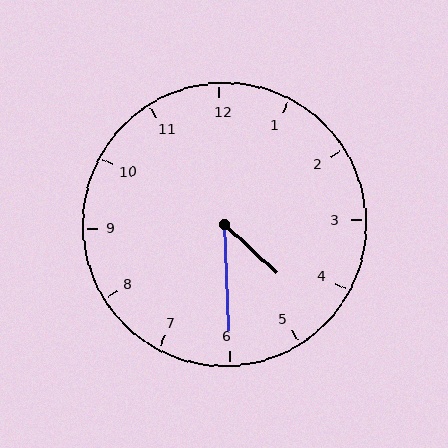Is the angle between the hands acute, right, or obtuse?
It is acute.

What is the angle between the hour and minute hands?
Approximately 45 degrees.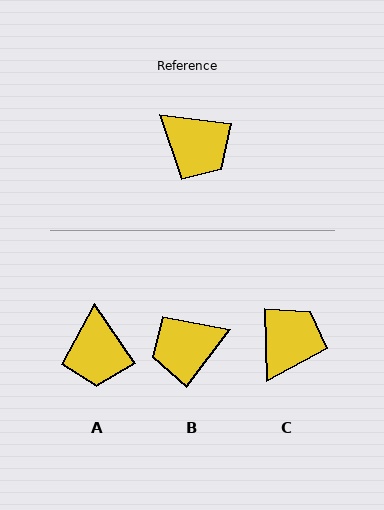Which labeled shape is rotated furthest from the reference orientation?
B, about 119 degrees away.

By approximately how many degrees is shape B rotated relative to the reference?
Approximately 119 degrees clockwise.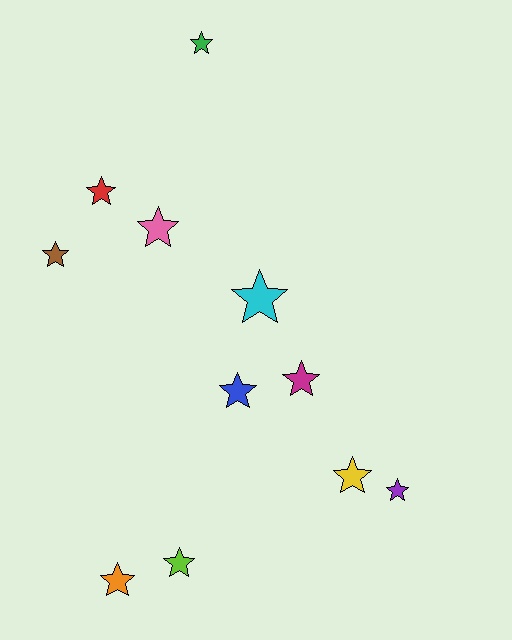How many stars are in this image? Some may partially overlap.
There are 11 stars.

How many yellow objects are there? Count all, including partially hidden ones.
There is 1 yellow object.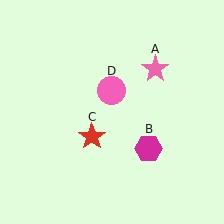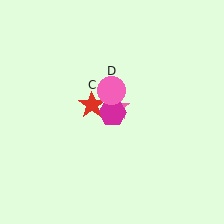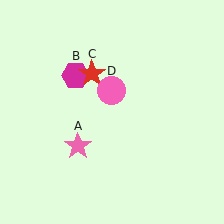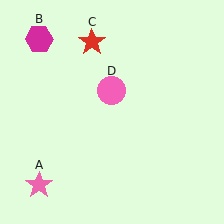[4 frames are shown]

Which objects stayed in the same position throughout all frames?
Pink circle (object D) remained stationary.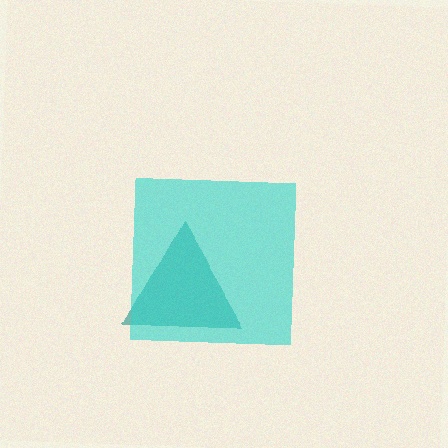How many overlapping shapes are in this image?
There are 2 overlapping shapes in the image.